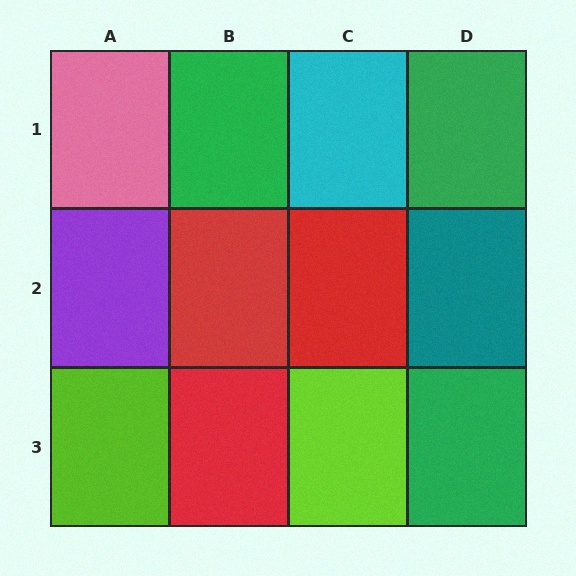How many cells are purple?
1 cell is purple.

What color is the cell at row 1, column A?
Pink.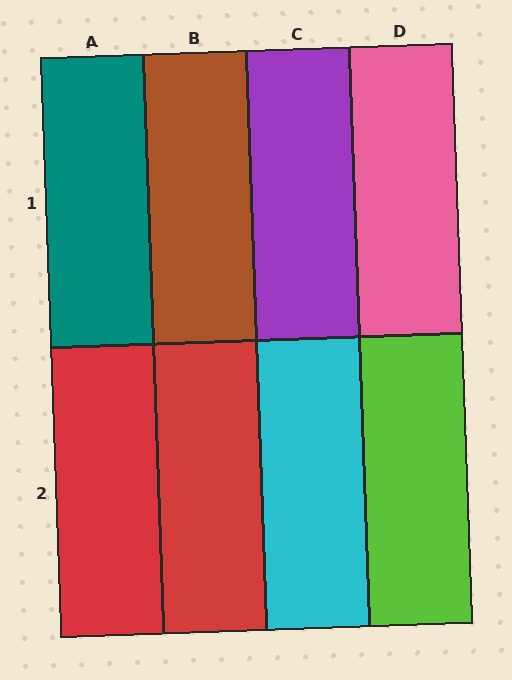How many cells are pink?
1 cell is pink.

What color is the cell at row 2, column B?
Red.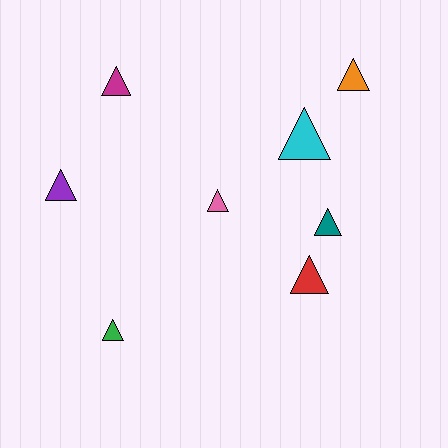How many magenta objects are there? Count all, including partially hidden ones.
There is 1 magenta object.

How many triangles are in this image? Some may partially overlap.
There are 8 triangles.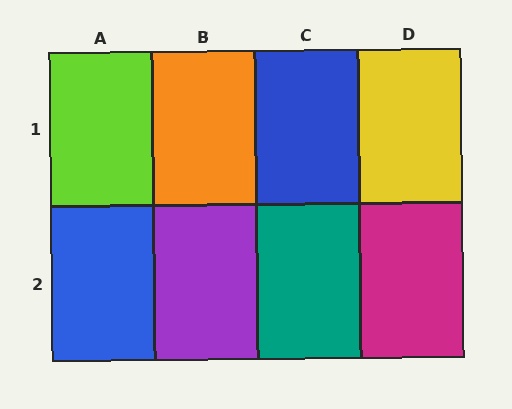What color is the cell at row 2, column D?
Magenta.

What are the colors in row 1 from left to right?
Lime, orange, blue, yellow.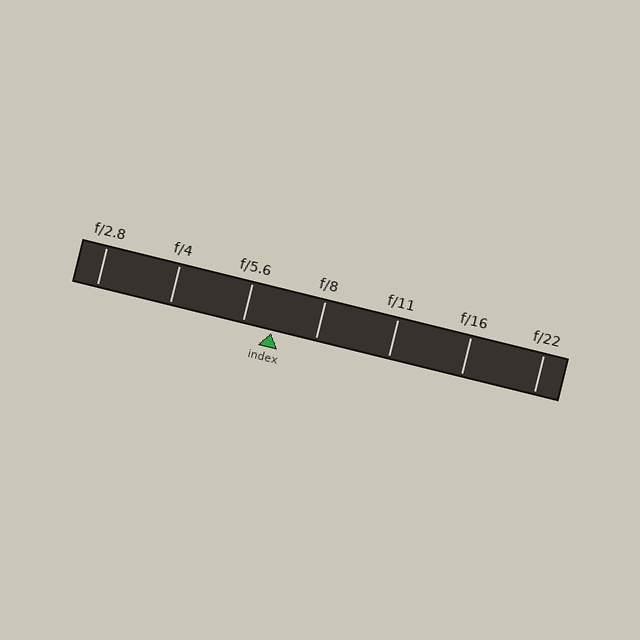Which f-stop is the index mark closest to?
The index mark is closest to f/5.6.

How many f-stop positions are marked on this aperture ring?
There are 7 f-stop positions marked.